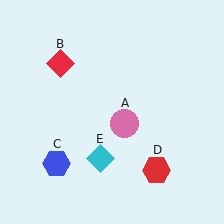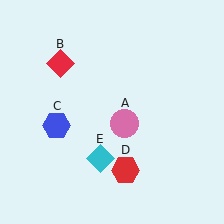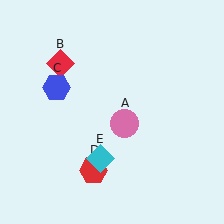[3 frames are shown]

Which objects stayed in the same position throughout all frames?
Pink circle (object A) and red diamond (object B) and cyan diamond (object E) remained stationary.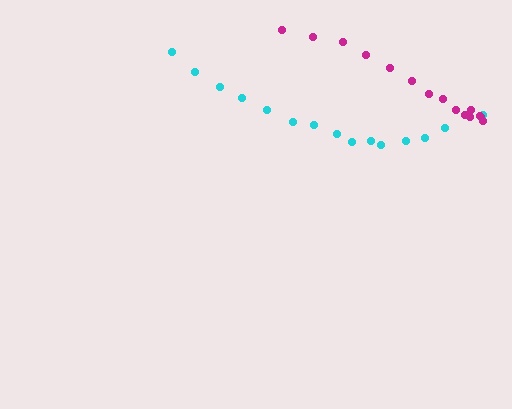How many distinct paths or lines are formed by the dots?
There are 2 distinct paths.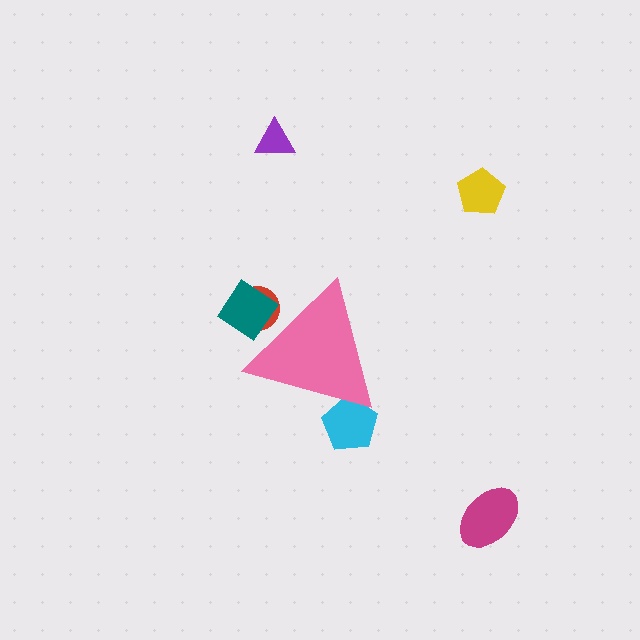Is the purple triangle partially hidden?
No, the purple triangle is fully visible.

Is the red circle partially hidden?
Yes, the red circle is partially hidden behind the pink triangle.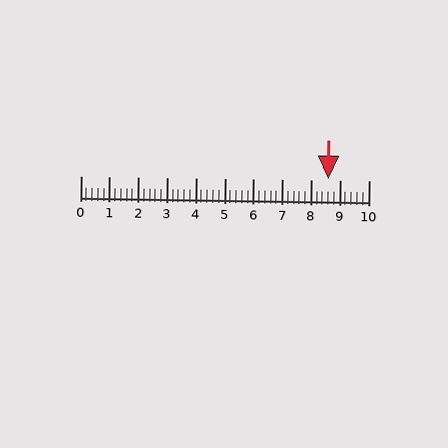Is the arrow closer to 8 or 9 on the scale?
The arrow is closer to 9.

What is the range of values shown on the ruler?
The ruler shows values from 0 to 10.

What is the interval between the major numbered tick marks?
The major tick marks are spaced 1 units apart.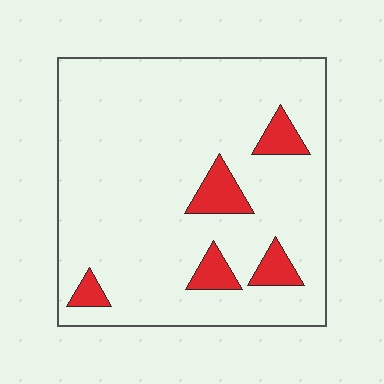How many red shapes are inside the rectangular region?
5.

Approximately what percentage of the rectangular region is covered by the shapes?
Approximately 10%.